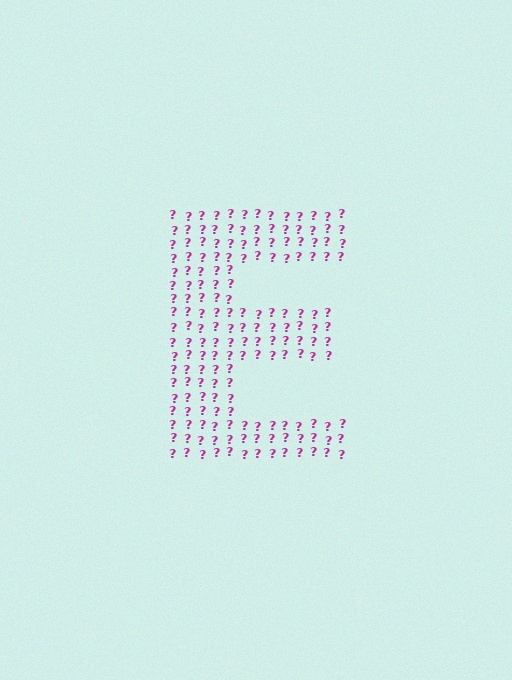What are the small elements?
The small elements are question marks.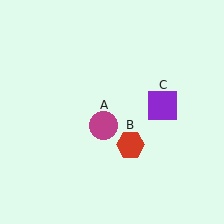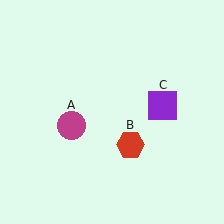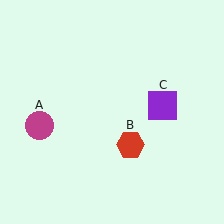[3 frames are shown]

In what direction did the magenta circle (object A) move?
The magenta circle (object A) moved left.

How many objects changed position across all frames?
1 object changed position: magenta circle (object A).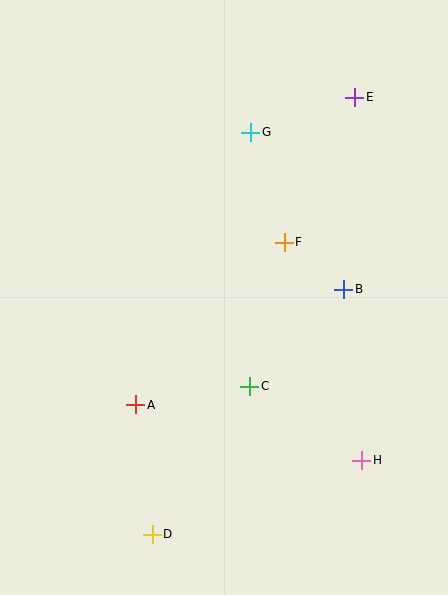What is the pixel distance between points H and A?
The distance between H and A is 233 pixels.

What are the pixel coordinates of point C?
Point C is at (250, 386).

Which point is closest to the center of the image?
Point F at (284, 242) is closest to the center.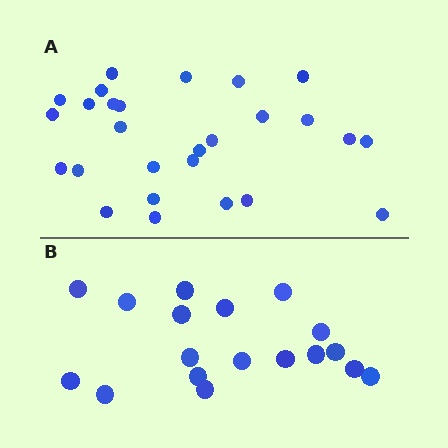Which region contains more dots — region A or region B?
Region A (the top region) has more dots.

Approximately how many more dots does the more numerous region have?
Region A has roughly 8 or so more dots than region B.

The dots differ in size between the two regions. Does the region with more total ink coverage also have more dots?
No. Region B has more total ink coverage because its dots are larger, but region A actually contains more individual dots. Total area can be misleading — the number of items is what matters here.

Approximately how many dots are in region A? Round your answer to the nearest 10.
About 30 dots. (The exact count is 27, which rounds to 30.)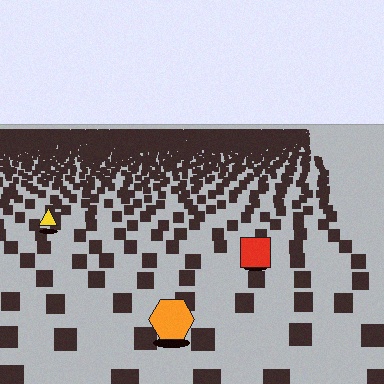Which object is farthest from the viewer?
The yellow triangle is farthest from the viewer. It appears smaller and the ground texture around it is denser.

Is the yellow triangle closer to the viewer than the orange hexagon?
No. The orange hexagon is closer — you can tell from the texture gradient: the ground texture is coarser near it.